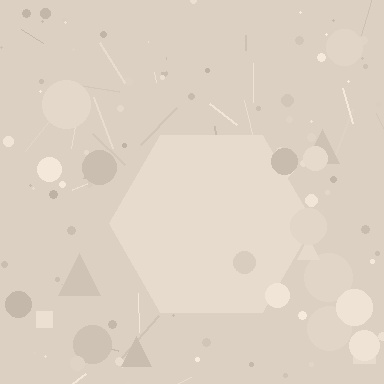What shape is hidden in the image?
A hexagon is hidden in the image.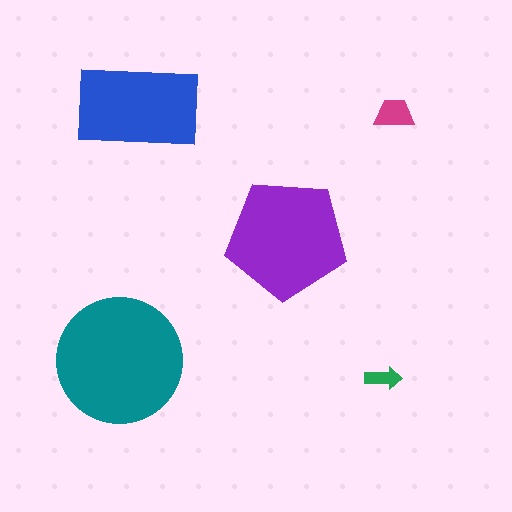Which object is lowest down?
The green arrow is bottommost.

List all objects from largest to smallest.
The teal circle, the purple pentagon, the blue rectangle, the magenta trapezoid, the green arrow.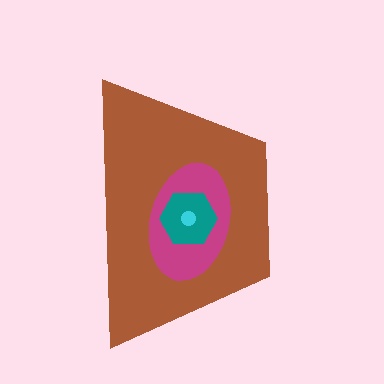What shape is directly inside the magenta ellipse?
The teal hexagon.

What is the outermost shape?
The brown trapezoid.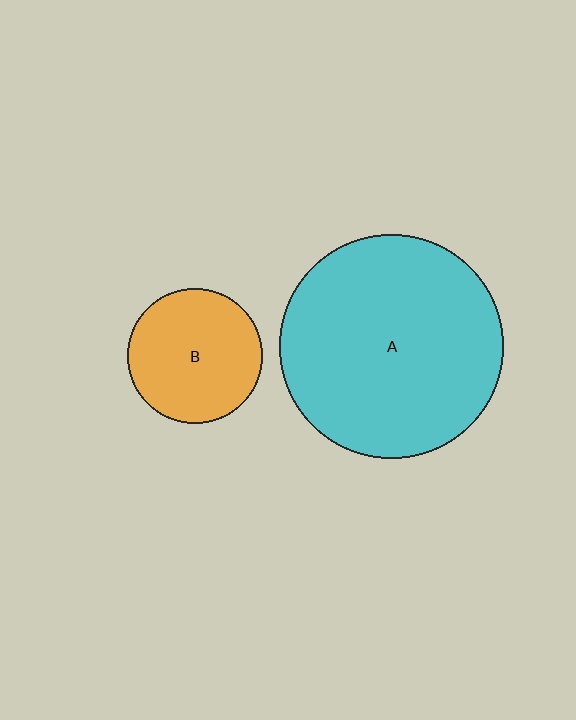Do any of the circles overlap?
No, none of the circles overlap.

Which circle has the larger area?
Circle A (cyan).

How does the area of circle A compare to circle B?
Approximately 2.7 times.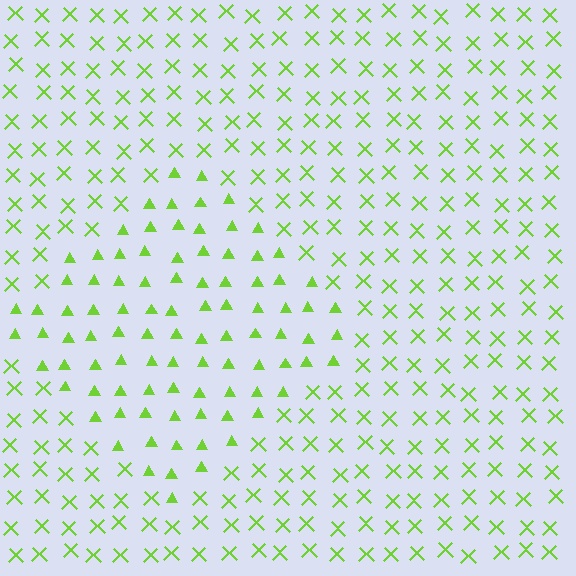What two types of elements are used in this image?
The image uses triangles inside the diamond region and X marks outside it.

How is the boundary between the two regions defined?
The boundary is defined by a change in element shape: triangles inside vs. X marks outside. All elements share the same color and spacing.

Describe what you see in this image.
The image is filled with small lime elements arranged in a uniform grid. A diamond-shaped region contains triangles, while the surrounding area contains X marks. The boundary is defined purely by the change in element shape.